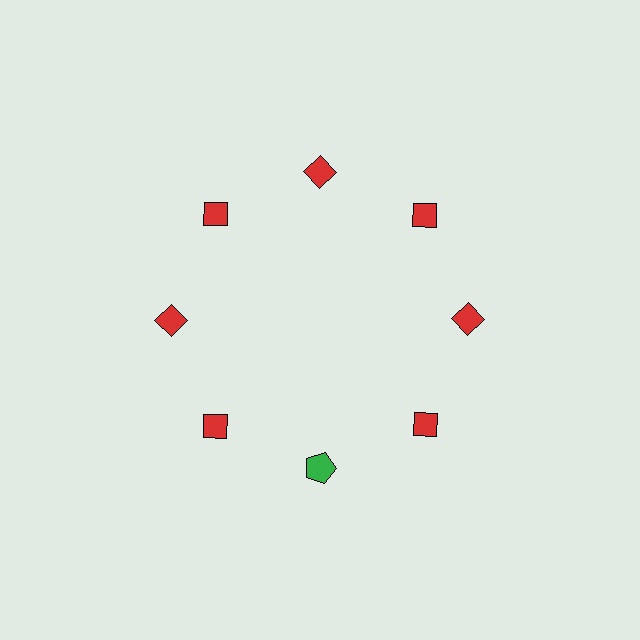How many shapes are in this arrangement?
There are 8 shapes arranged in a ring pattern.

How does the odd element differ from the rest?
It differs in both color (green instead of red) and shape (pentagon instead of diamond).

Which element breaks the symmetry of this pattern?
The green pentagon at roughly the 6 o'clock position breaks the symmetry. All other shapes are red diamonds.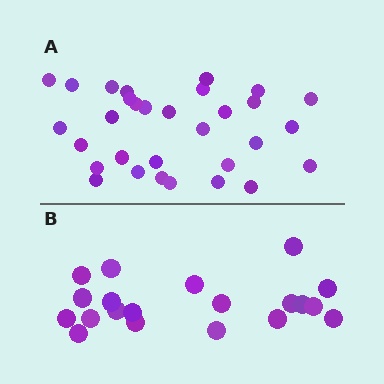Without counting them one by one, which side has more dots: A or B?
Region A (the top region) has more dots.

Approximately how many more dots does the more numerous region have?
Region A has roughly 12 or so more dots than region B.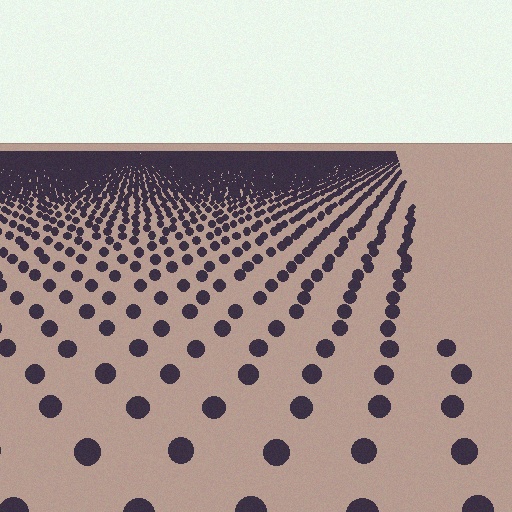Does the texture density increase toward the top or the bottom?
Density increases toward the top.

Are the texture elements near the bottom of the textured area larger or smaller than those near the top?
Larger. Near the bottom, elements are closer to the viewer and appear at a bigger on-screen size.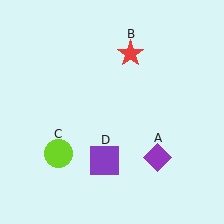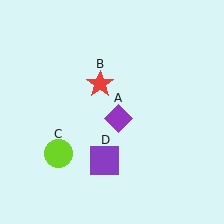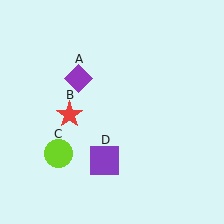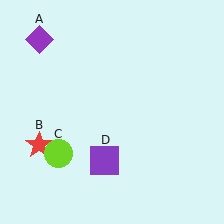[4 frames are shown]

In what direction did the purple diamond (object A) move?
The purple diamond (object A) moved up and to the left.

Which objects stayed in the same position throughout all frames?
Lime circle (object C) and purple square (object D) remained stationary.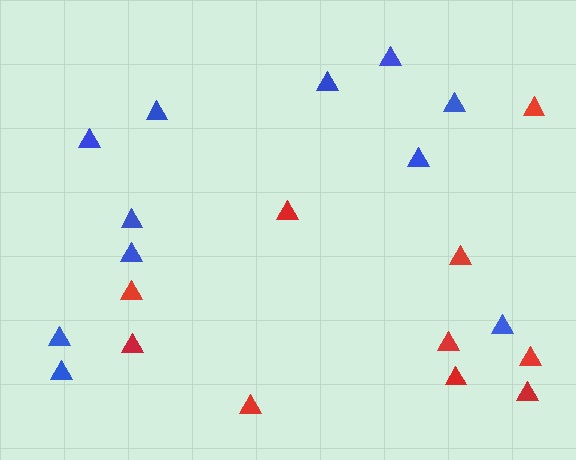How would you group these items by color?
There are 2 groups: one group of blue triangles (11) and one group of red triangles (10).